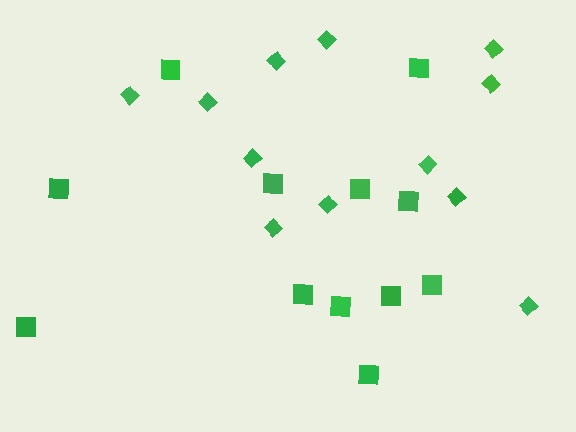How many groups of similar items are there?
There are 2 groups: one group of squares (12) and one group of diamonds (12).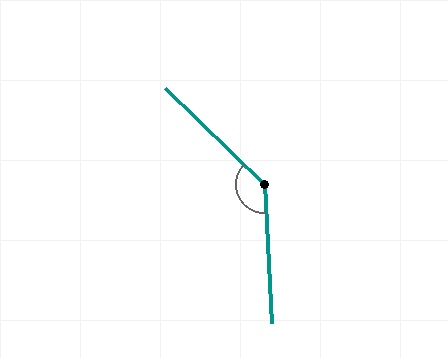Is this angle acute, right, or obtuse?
It is obtuse.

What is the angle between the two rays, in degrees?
Approximately 137 degrees.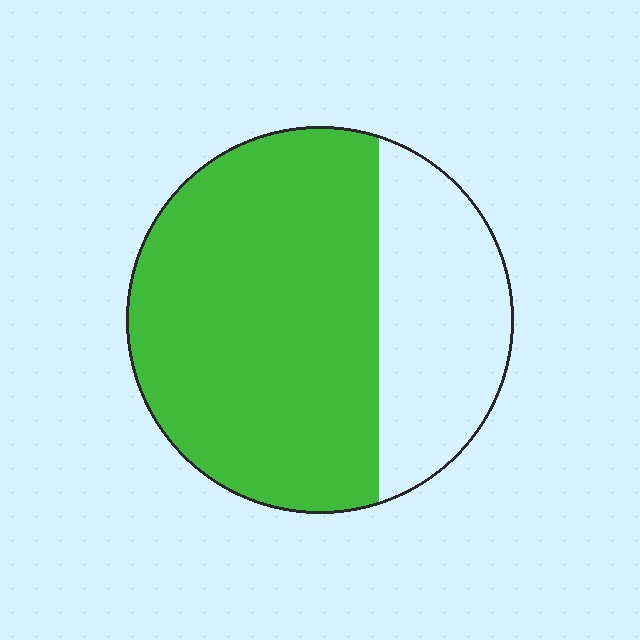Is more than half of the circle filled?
Yes.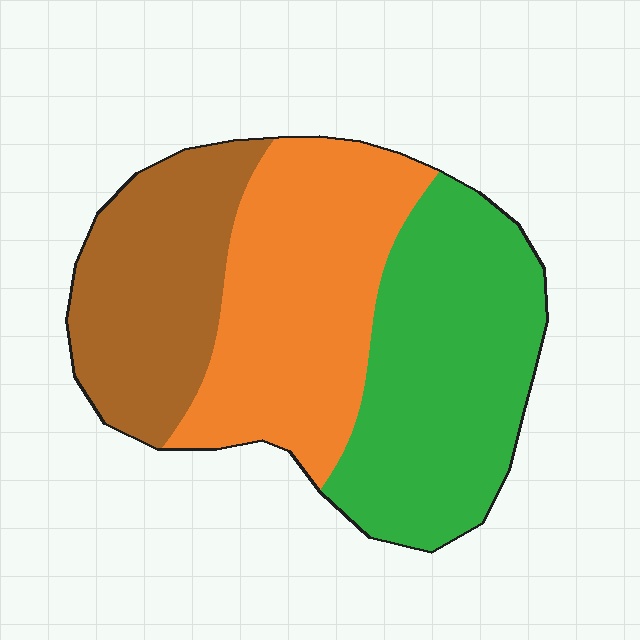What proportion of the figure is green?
Green covers roughly 40% of the figure.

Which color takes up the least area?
Brown, at roughly 25%.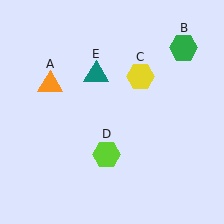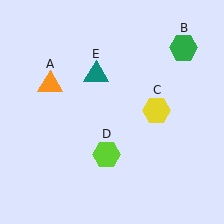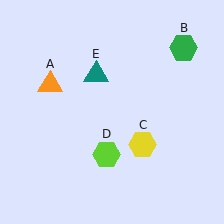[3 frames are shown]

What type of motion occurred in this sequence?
The yellow hexagon (object C) rotated clockwise around the center of the scene.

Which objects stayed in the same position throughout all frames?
Orange triangle (object A) and green hexagon (object B) and lime hexagon (object D) and teal triangle (object E) remained stationary.